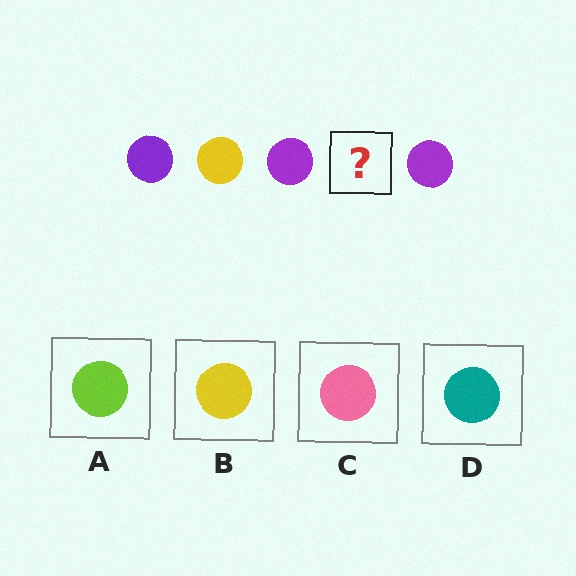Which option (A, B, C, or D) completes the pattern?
B.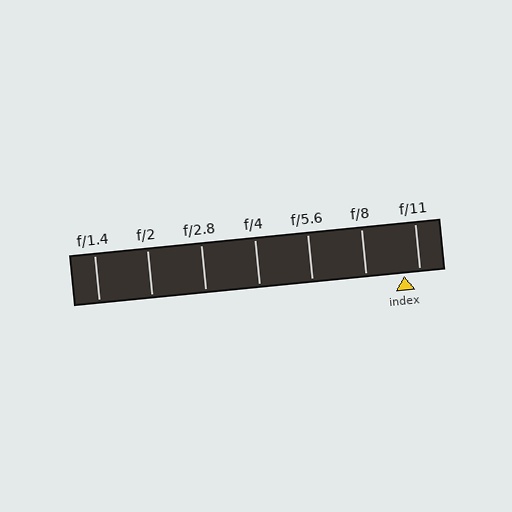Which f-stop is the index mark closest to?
The index mark is closest to f/11.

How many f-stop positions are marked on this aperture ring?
There are 7 f-stop positions marked.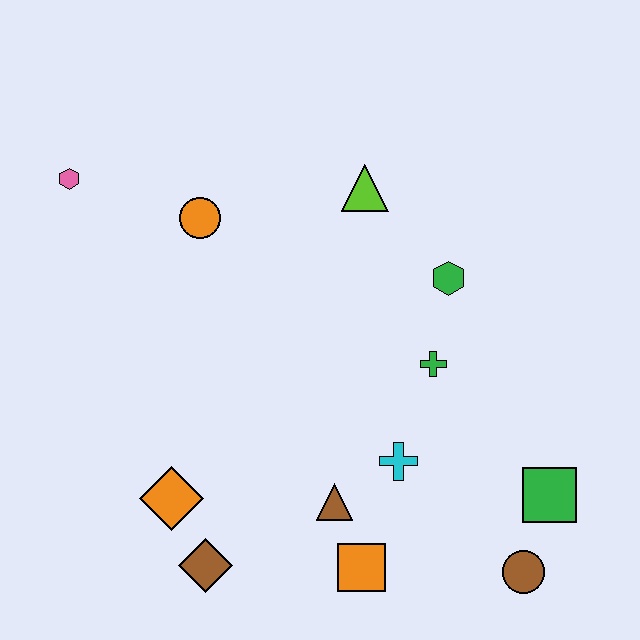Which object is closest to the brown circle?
The green square is closest to the brown circle.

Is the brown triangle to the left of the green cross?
Yes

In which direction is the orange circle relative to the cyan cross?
The orange circle is above the cyan cross.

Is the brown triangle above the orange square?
Yes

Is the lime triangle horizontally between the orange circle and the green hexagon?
Yes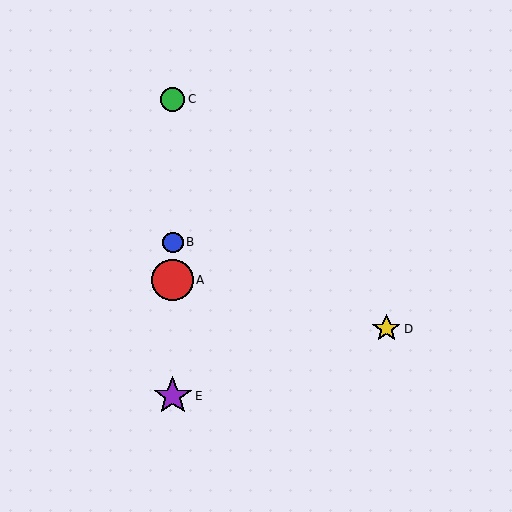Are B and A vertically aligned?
Yes, both are at x≈173.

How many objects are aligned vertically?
4 objects (A, B, C, E) are aligned vertically.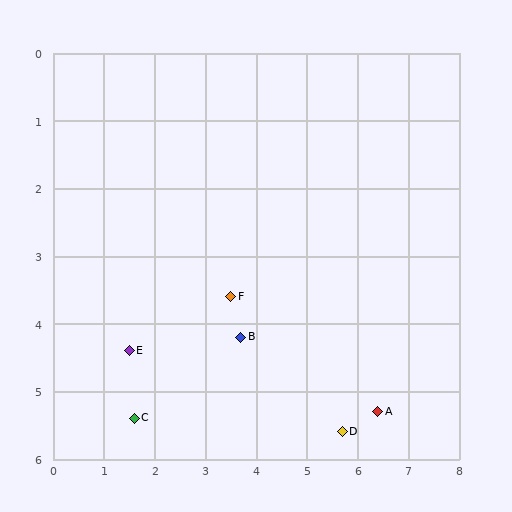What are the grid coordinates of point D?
Point D is at approximately (5.7, 5.6).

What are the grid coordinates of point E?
Point E is at approximately (1.5, 4.4).